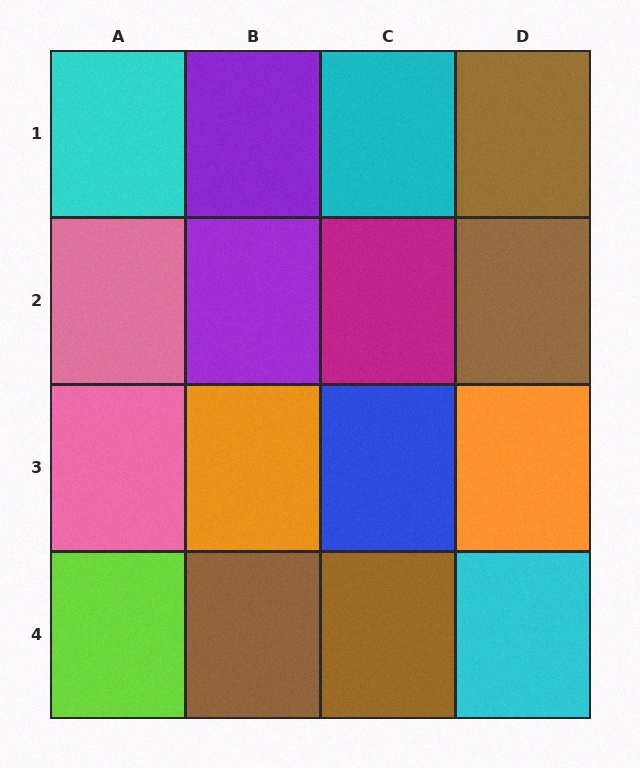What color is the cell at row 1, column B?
Purple.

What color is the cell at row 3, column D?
Orange.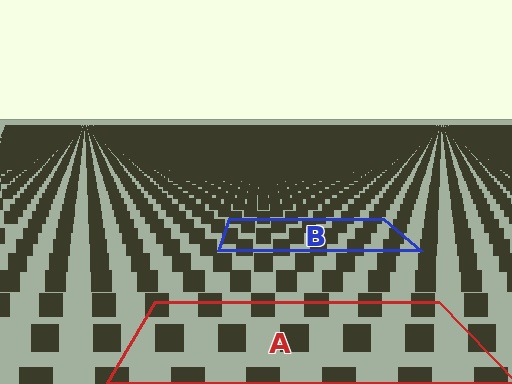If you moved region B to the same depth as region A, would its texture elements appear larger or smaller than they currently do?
They would appear larger. At a closer depth, the same texture elements are projected at a bigger on-screen size.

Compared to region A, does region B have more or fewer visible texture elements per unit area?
Region B has more texture elements per unit area — they are packed more densely because it is farther away.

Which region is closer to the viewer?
Region A is closer. The texture elements there are larger and more spread out.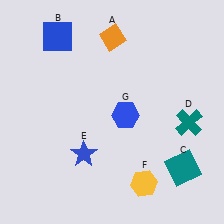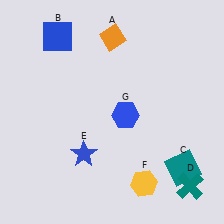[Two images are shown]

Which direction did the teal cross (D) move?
The teal cross (D) moved down.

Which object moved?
The teal cross (D) moved down.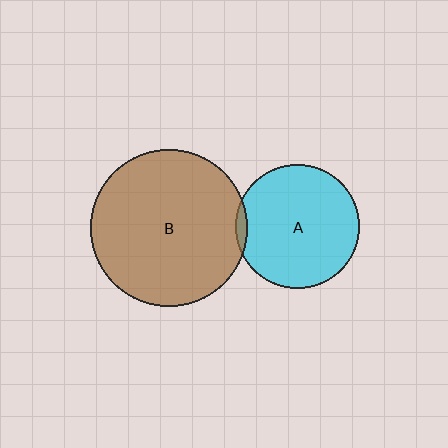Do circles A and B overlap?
Yes.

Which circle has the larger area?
Circle B (brown).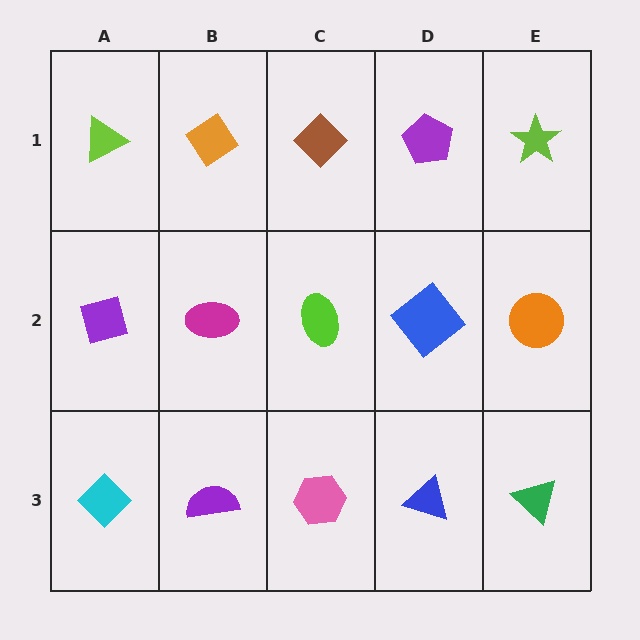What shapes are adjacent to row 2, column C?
A brown diamond (row 1, column C), a pink hexagon (row 3, column C), a magenta ellipse (row 2, column B), a blue diamond (row 2, column D).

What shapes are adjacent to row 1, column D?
A blue diamond (row 2, column D), a brown diamond (row 1, column C), a lime star (row 1, column E).